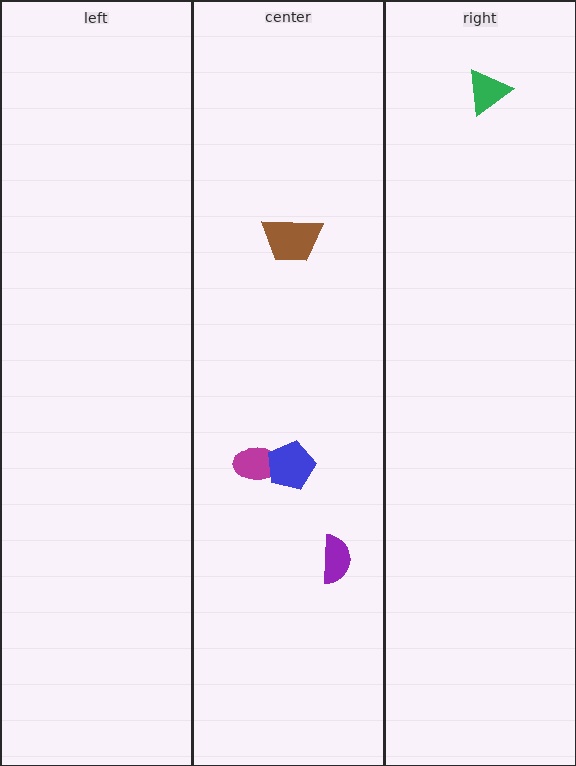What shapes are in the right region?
The green triangle.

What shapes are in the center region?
The brown trapezoid, the purple semicircle, the magenta ellipse, the blue pentagon.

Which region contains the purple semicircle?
The center region.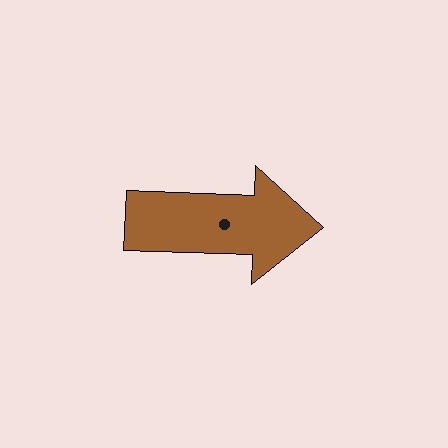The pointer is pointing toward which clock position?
Roughly 3 o'clock.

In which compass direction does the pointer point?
East.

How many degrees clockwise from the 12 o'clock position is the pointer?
Approximately 92 degrees.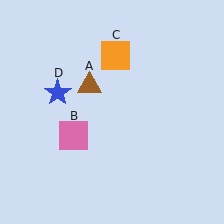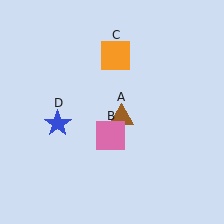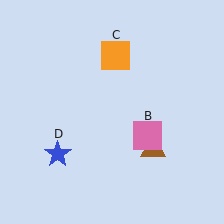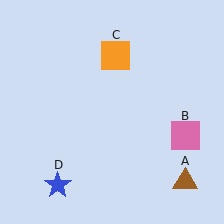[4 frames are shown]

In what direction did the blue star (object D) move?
The blue star (object D) moved down.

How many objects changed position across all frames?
3 objects changed position: brown triangle (object A), pink square (object B), blue star (object D).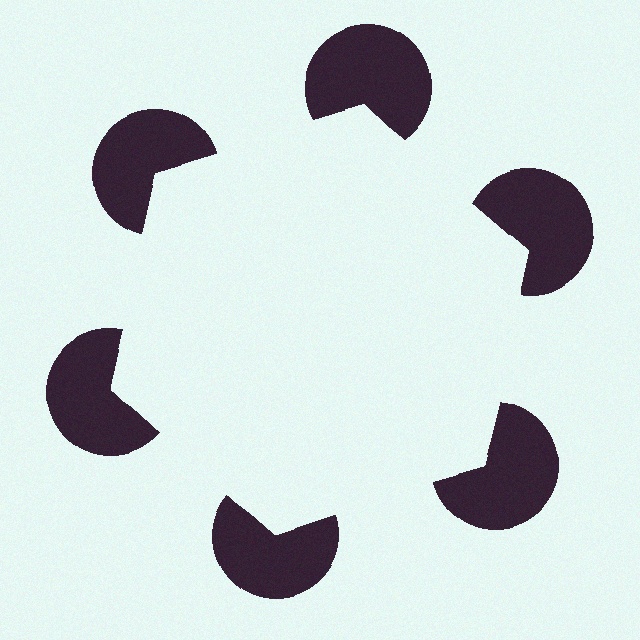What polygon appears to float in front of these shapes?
An illusory hexagon — its edges are inferred from the aligned wedge cuts in the pac-man discs, not physically drawn.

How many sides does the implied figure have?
6 sides.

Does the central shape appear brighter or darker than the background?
It typically appears slightly brighter than the background, even though no actual brightness change is drawn.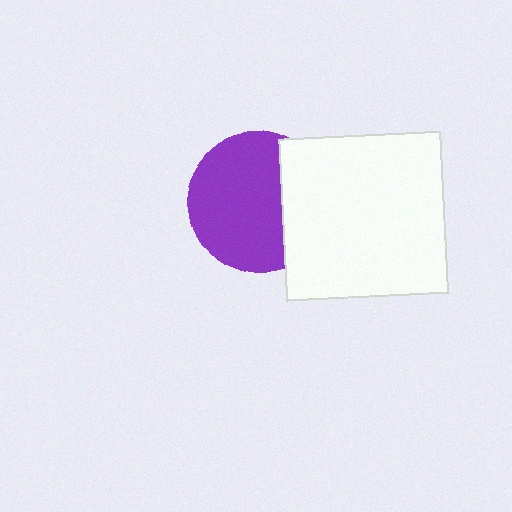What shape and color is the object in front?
The object in front is a white square.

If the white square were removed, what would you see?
You would see the complete purple circle.